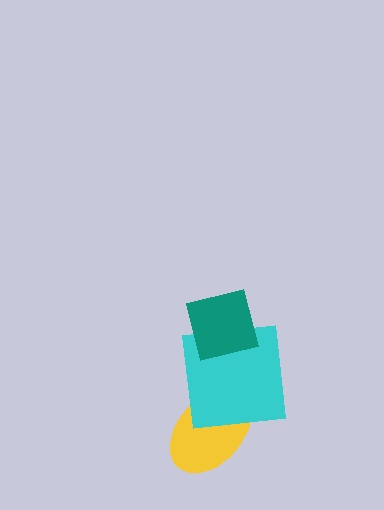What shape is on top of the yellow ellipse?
The cyan square is on top of the yellow ellipse.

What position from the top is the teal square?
The teal square is 1st from the top.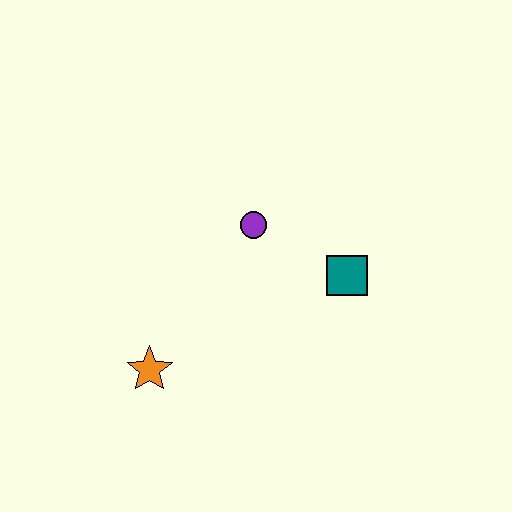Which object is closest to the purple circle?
The teal square is closest to the purple circle.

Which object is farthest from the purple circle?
The orange star is farthest from the purple circle.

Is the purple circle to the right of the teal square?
No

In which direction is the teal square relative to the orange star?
The teal square is to the right of the orange star.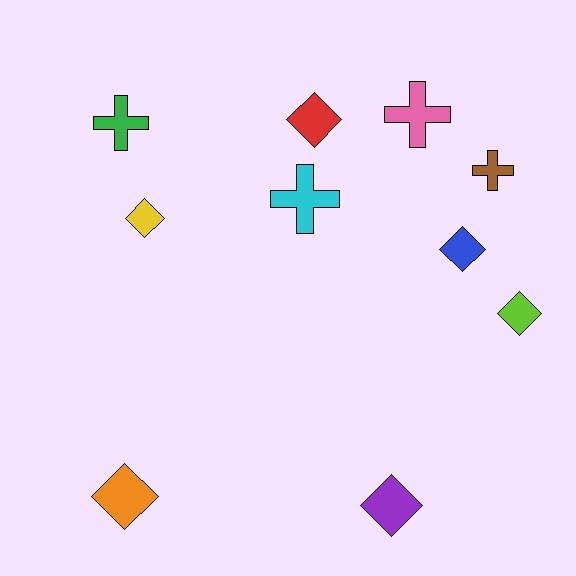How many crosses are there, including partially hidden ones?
There are 4 crosses.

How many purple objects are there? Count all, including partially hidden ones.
There is 1 purple object.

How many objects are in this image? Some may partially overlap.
There are 10 objects.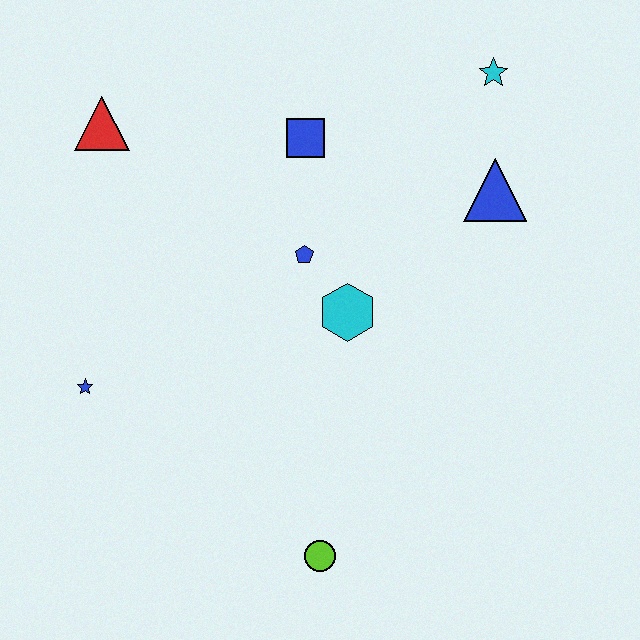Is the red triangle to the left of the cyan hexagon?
Yes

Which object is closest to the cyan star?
The blue triangle is closest to the cyan star.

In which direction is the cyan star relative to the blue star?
The cyan star is to the right of the blue star.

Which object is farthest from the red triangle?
The lime circle is farthest from the red triangle.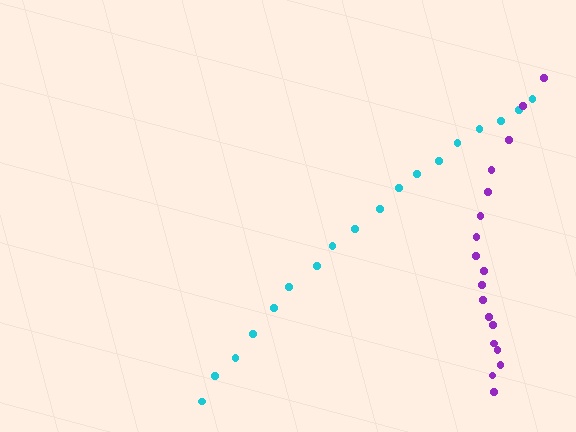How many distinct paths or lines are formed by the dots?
There are 2 distinct paths.